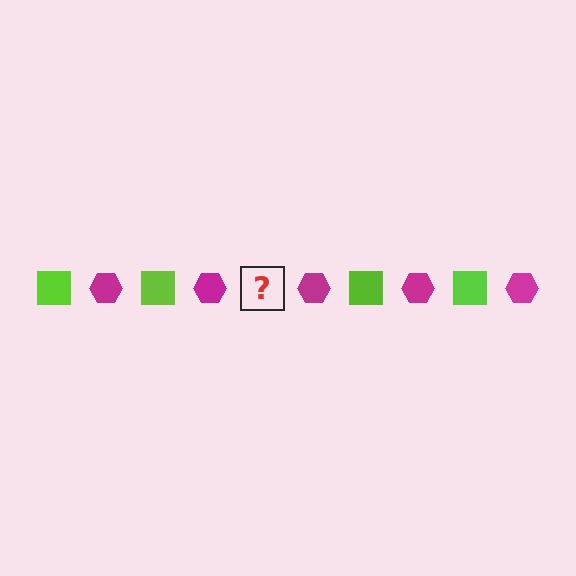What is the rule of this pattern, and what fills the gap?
The rule is that the pattern alternates between lime square and magenta hexagon. The gap should be filled with a lime square.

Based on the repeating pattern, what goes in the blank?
The blank should be a lime square.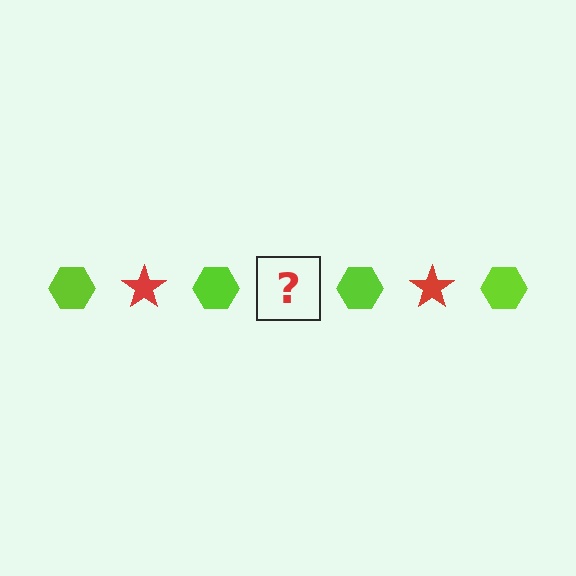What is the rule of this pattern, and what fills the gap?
The rule is that the pattern alternates between lime hexagon and red star. The gap should be filled with a red star.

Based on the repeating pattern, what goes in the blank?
The blank should be a red star.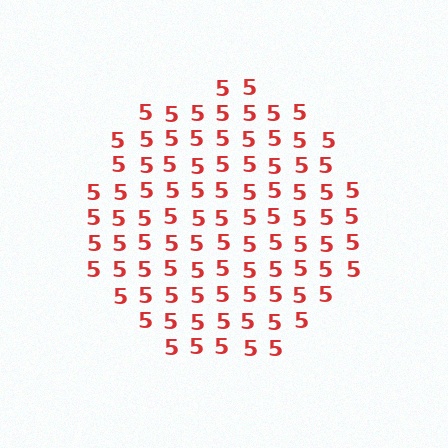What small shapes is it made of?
It is made of small digit 5's.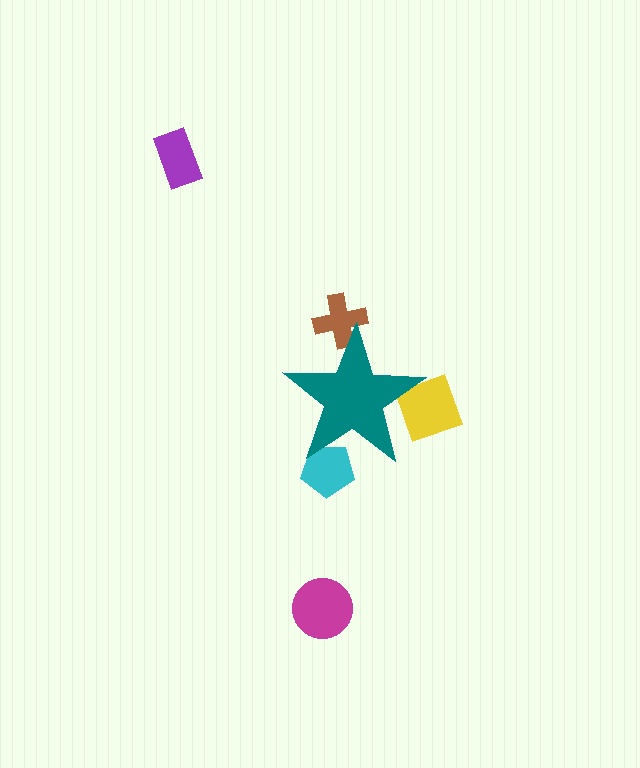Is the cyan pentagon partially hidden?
Yes, the cyan pentagon is partially hidden behind the teal star.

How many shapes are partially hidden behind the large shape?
3 shapes are partially hidden.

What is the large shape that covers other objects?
A teal star.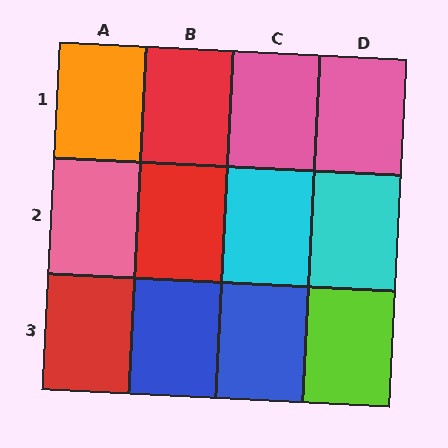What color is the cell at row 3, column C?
Blue.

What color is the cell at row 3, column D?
Lime.